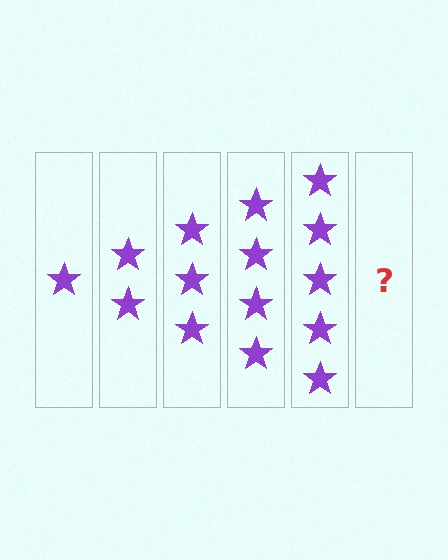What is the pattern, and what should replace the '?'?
The pattern is that each step adds one more star. The '?' should be 6 stars.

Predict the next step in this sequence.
The next step is 6 stars.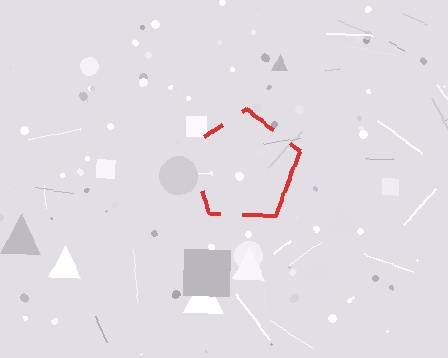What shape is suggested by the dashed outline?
The dashed outline suggests a pentagon.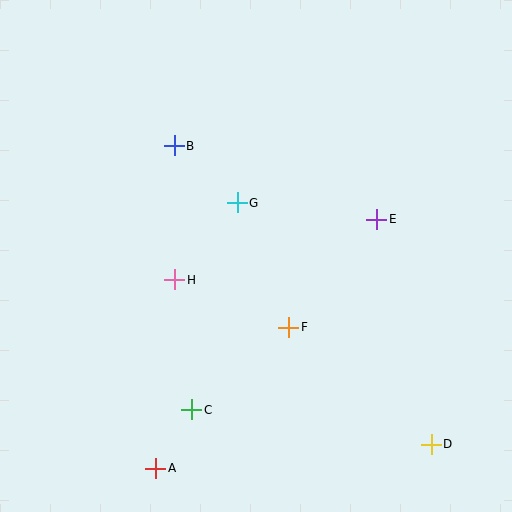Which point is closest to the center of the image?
Point G at (237, 203) is closest to the center.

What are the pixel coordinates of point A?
Point A is at (156, 468).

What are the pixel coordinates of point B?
Point B is at (174, 146).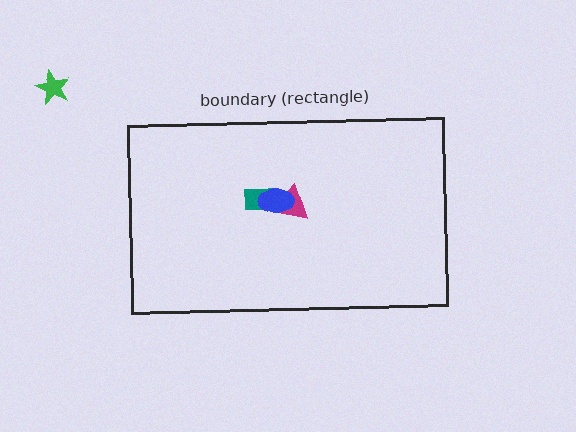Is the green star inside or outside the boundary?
Outside.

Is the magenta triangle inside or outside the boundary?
Inside.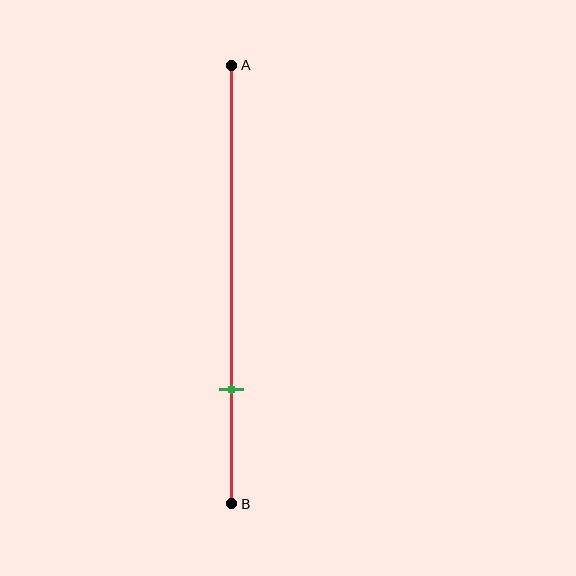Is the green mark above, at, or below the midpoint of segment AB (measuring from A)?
The green mark is below the midpoint of segment AB.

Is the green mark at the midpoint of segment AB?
No, the mark is at about 75% from A, not at the 50% midpoint.